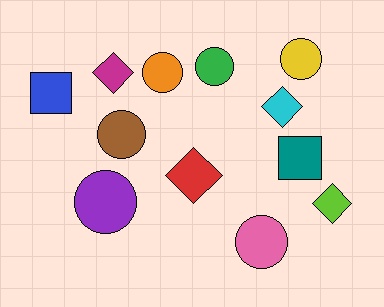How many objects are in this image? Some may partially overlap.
There are 12 objects.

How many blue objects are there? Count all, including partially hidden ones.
There is 1 blue object.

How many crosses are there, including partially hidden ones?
There are no crosses.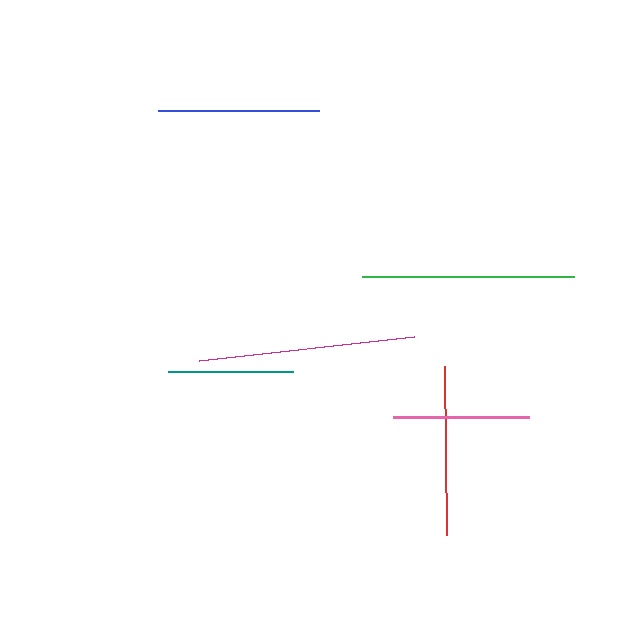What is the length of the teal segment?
The teal segment is approximately 124 pixels long.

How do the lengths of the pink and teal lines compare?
The pink and teal lines are approximately the same length.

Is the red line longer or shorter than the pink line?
The red line is longer than the pink line.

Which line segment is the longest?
The magenta line is the longest at approximately 216 pixels.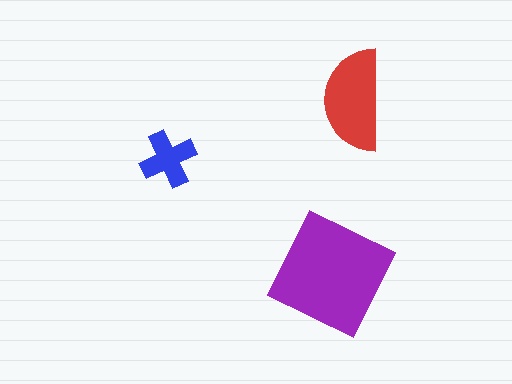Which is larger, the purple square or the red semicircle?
The purple square.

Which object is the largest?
The purple square.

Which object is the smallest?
The blue cross.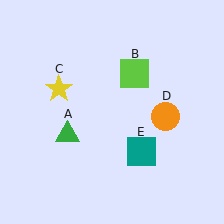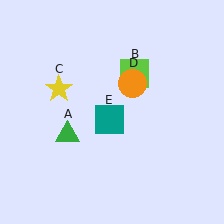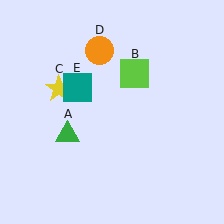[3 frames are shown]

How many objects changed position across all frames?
2 objects changed position: orange circle (object D), teal square (object E).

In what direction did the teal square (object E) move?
The teal square (object E) moved up and to the left.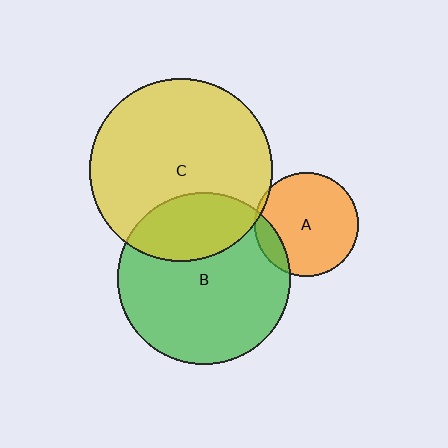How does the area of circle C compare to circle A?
Approximately 3.1 times.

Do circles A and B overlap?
Yes.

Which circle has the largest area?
Circle C (yellow).